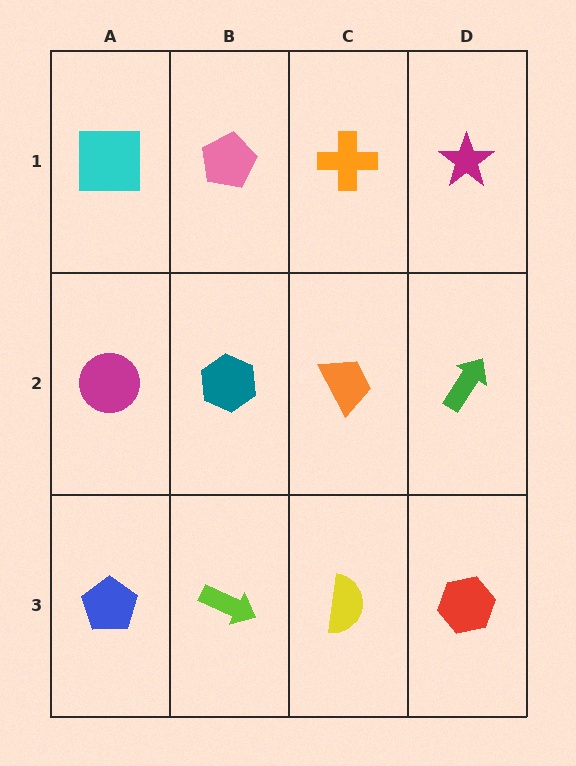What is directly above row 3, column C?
An orange trapezoid.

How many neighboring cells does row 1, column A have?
2.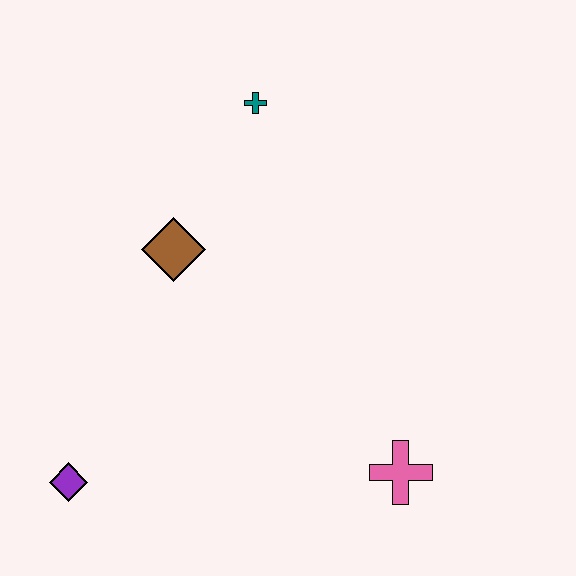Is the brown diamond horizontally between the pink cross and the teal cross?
No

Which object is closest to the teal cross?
The brown diamond is closest to the teal cross.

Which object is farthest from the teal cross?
The purple diamond is farthest from the teal cross.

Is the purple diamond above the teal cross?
No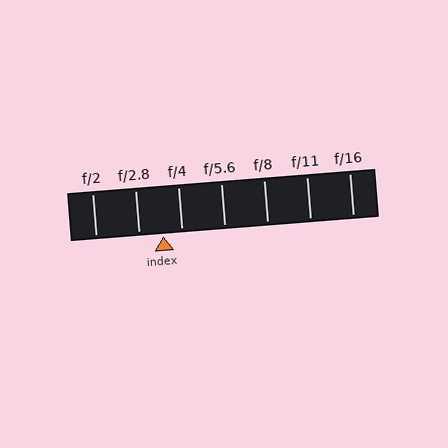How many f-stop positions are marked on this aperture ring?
There are 7 f-stop positions marked.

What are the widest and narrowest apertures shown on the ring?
The widest aperture shown is f/2 and the narrowest is f/16.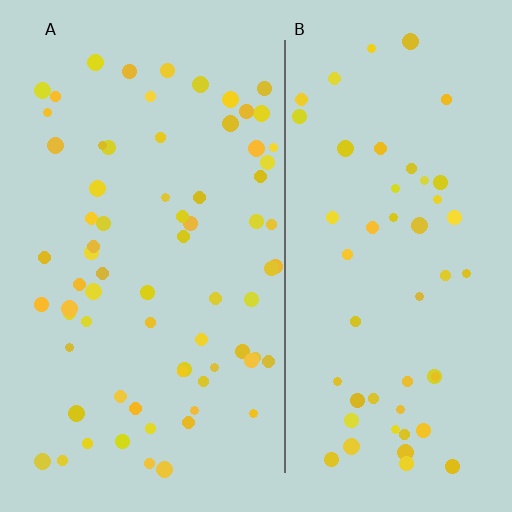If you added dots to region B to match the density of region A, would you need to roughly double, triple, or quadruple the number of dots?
Approximately double.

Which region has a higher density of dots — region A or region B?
A (the left).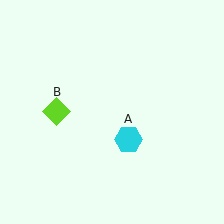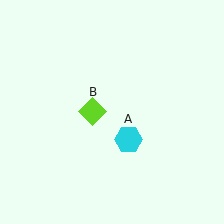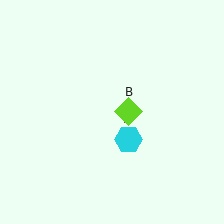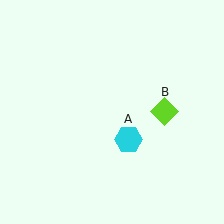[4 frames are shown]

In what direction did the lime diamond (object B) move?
The lime diamond (object B) moved right.